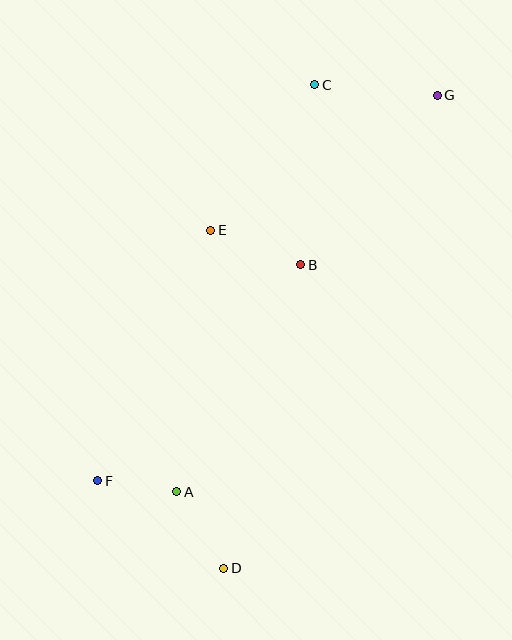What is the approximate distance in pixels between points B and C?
The distance between B and C is approximately 180 pixels.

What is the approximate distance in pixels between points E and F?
The distance between E and F is approximately 275 pixels.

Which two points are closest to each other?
Points A and F are closest to each other.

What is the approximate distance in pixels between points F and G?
The distance between F and G is approximately 514 pixels.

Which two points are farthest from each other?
Points D and G are farthest from each other.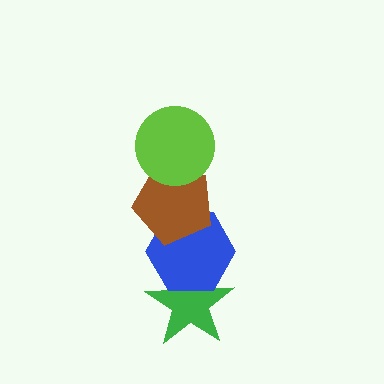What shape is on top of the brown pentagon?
The lime circle is on top of the brown pentagon.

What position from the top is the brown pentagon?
The brown pentagon is 2nd from the top.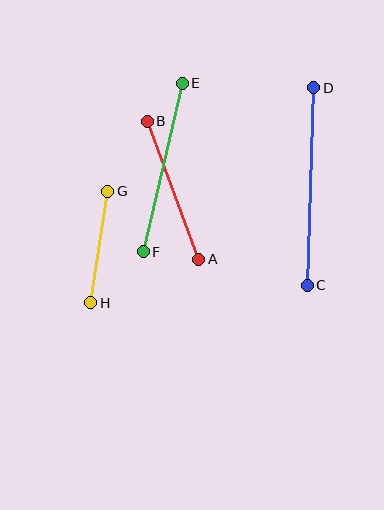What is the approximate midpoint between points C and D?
The midpoint is at approximately (310, 187) pixels.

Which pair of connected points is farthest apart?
Points C and D are farthest apart.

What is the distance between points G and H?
The distance is approximately 113 pixels.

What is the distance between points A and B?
The distance is approximately 147 pixels.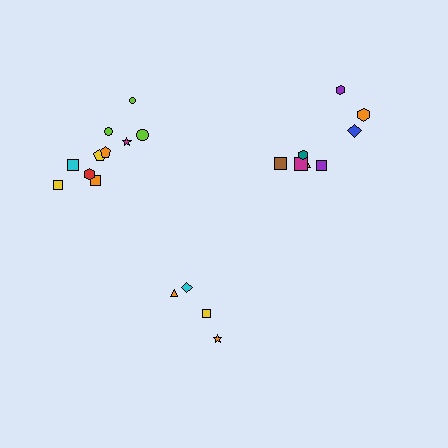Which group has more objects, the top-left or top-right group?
The top-left group.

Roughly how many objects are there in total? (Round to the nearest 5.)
Roughly 20 objects in total.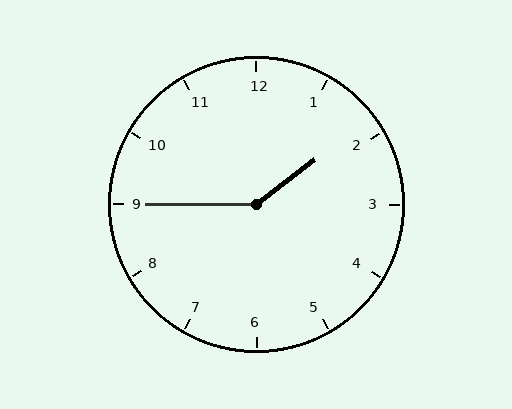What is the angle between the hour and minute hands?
Approximately 142 degrees.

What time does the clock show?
1:45.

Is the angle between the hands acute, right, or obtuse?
It is obtuse.